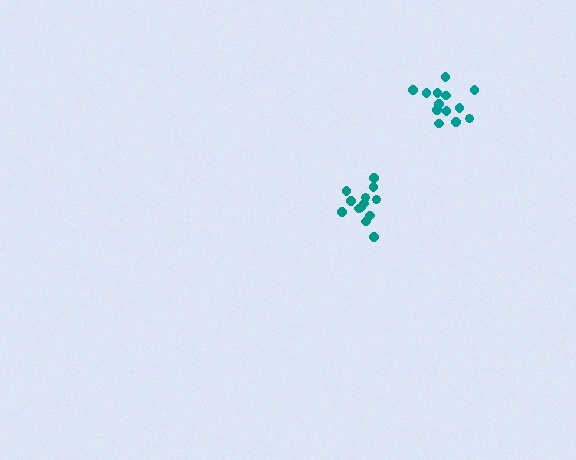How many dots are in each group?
Group 1: 13 dots, Group 2: 13 dots (26 total).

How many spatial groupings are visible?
There are 2 spatial groupings.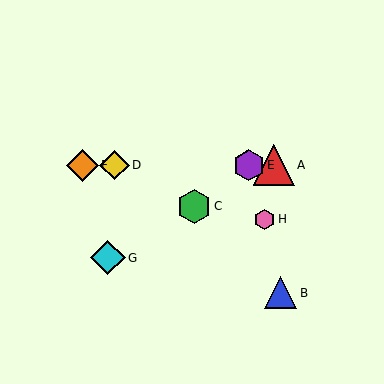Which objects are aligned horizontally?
Objects A, D, E, F are aligned horizontally.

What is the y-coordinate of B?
Object B is at y≈293.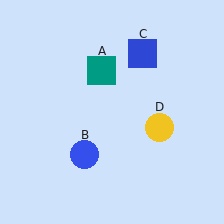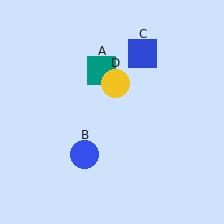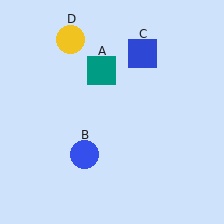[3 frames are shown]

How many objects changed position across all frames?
1 object changed position: yellow circle (object D).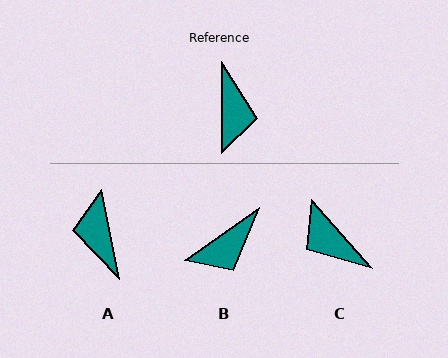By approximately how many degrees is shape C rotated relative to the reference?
Approximately 139 degrees clockwise.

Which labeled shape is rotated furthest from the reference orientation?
A, about 169 degrees away.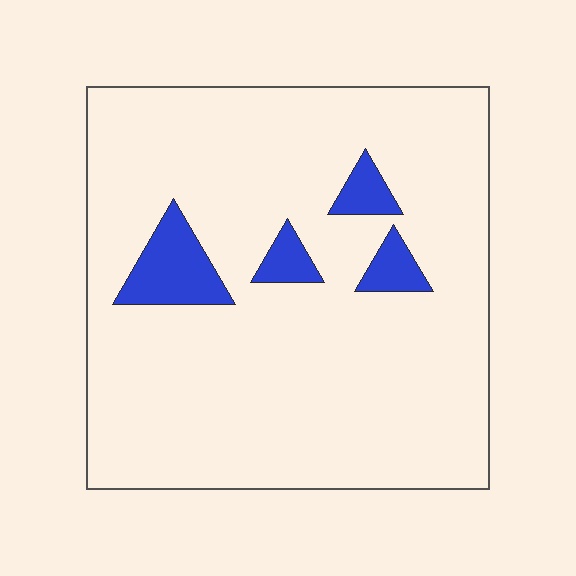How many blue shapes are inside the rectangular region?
4.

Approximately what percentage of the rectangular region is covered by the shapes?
Approximately 10%.